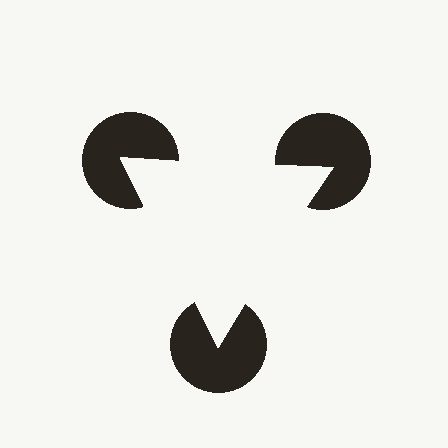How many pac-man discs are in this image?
There are 3 — one at each vertex of the illusory triangle.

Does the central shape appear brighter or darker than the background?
It typically appears slightly brighter than the background, even though no actual brightness change is drawn.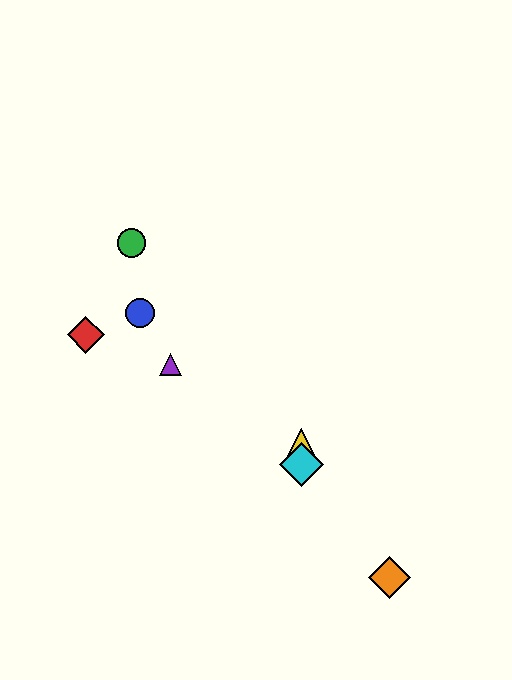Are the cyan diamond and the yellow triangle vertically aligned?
Yes, both are at x≈301.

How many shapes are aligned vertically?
2 shapes (the yellow triangle, the cyan diamond) are aligned vertically.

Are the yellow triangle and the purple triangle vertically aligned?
No, the yellow triangle is at x≈301 and the purple triangle is at x≈170.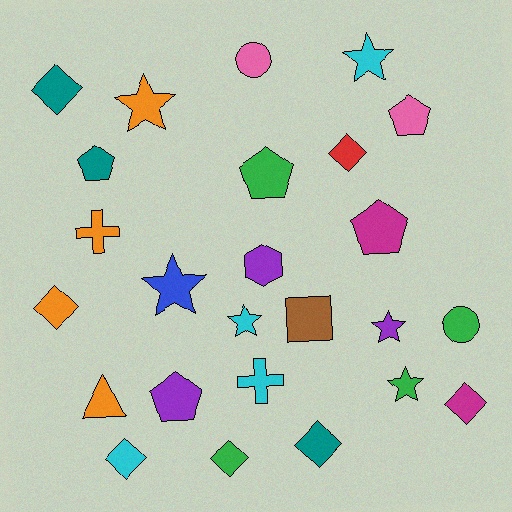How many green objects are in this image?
There are 4 green objects.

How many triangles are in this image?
There is 1 triangle.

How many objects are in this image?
There are 25 objects.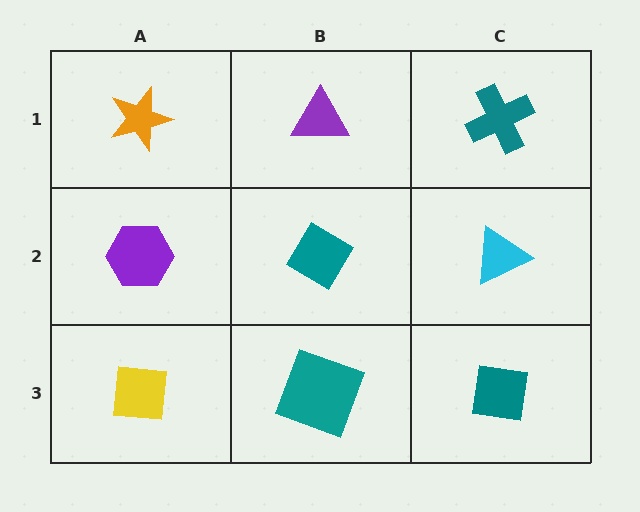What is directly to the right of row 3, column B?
A teal square.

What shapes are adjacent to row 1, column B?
A teal diamond (row 2, column B), an orange star (row 1, column A), a teal cross (row 1, column C).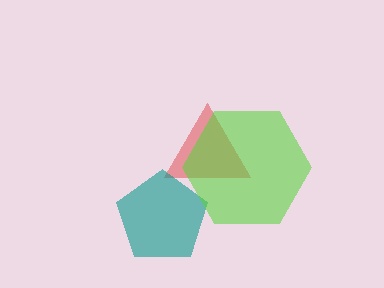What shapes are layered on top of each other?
The layered shapes are: a red triangle, a teal pentagon, a lime hexagon.